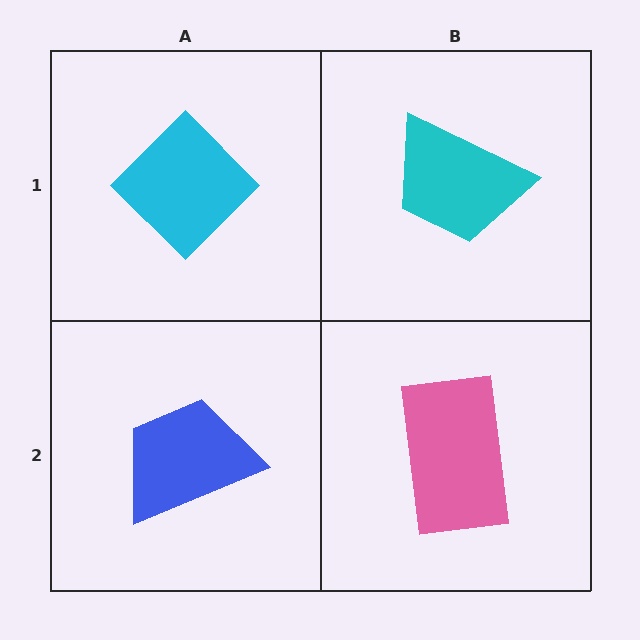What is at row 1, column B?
A cyan trapezoid.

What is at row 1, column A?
A cyan diamond.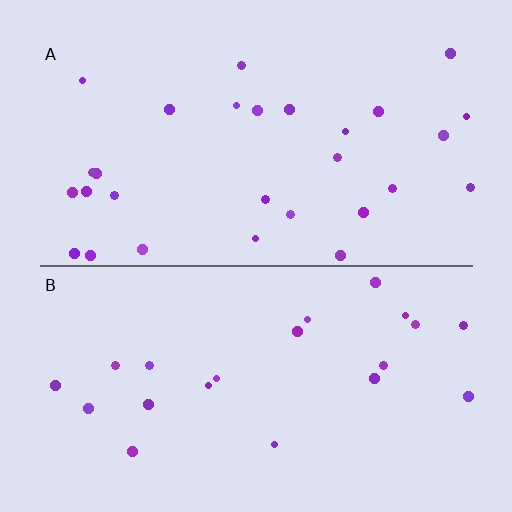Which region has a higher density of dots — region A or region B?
A (the top).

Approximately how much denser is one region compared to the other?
Approximately 1.4× — region A over region B.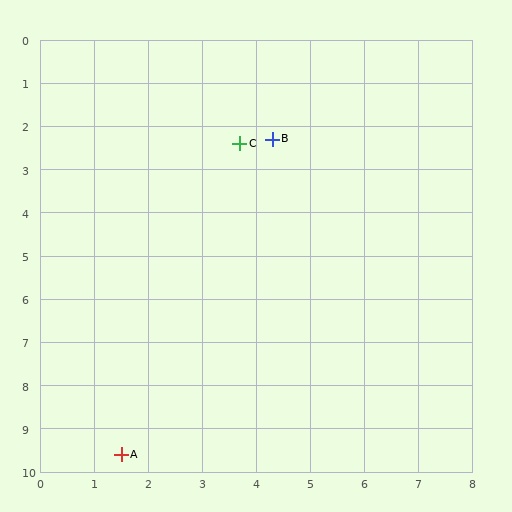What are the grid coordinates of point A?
Point A is at approximately (1.5, 9.6).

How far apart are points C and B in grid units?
Points C and B are about 0.6 grid units apart.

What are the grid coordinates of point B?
Point B is at approximately (4.3, 2.3).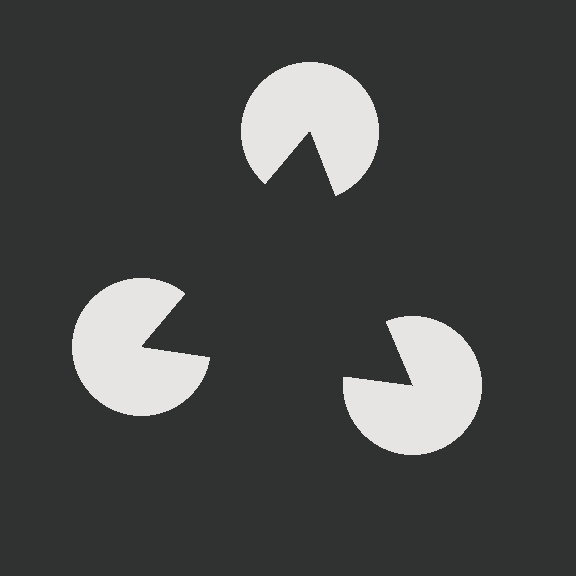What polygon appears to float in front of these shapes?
An illusory triangle — its edges are inferred from the aligned wedge cuts in the pac-man discs, not physically drawn.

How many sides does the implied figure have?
3 sides.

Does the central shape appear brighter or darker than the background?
It typically appears slightly darker than the background, even though no actual brightness change is drawn.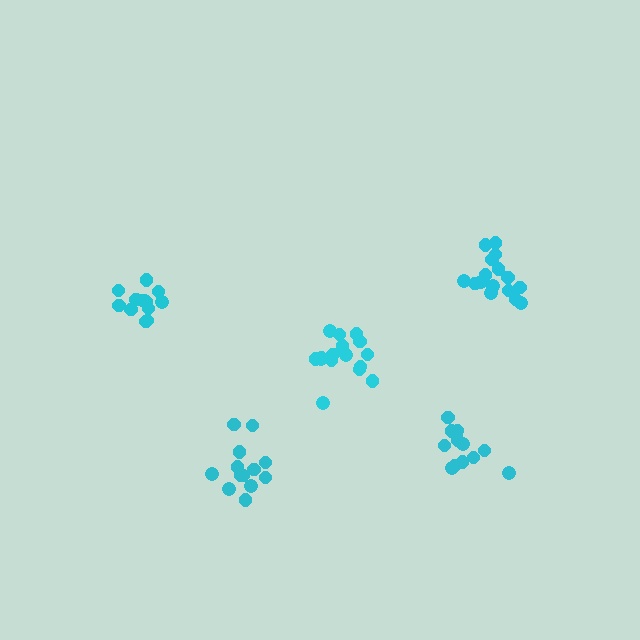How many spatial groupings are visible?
There are 5 spatial groupings.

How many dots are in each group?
Group 1: 13 dots, Group 2: 13 dots, Group 3: 14 dots, Group 4: 16 dots, Group 5: 16 dots (72 total).